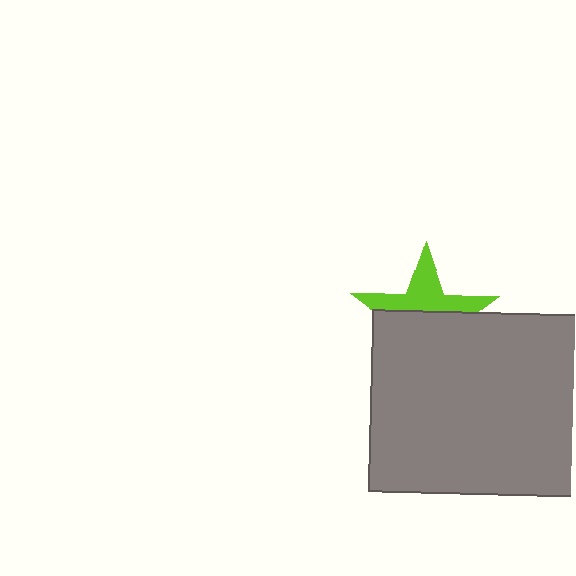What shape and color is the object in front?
The object in front is a gray rectangle.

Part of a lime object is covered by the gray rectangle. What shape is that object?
It is a star.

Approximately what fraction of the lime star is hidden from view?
Roughly 57% of the lime star is hidden behind the gray rectangle.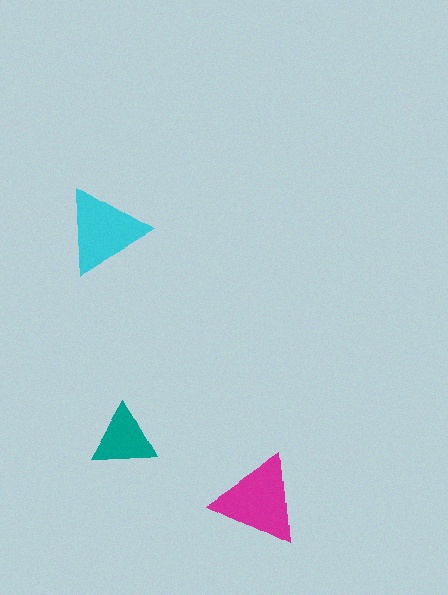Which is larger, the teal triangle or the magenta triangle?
The magenta one.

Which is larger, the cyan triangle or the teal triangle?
The cyan one.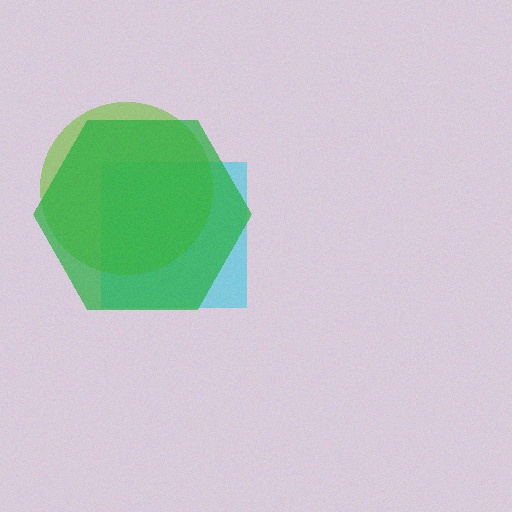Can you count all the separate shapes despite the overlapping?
Yes, there are 3 separate shapes.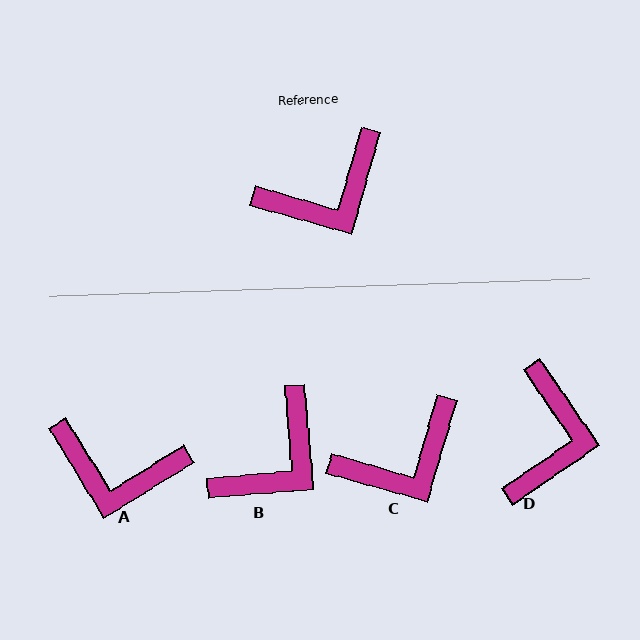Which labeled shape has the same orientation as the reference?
C.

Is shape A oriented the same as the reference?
No, it is off by about 42 degrees.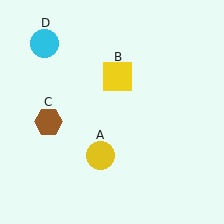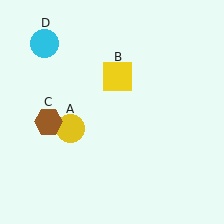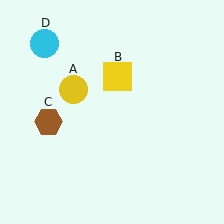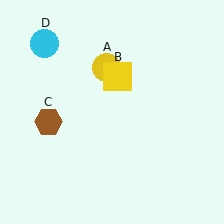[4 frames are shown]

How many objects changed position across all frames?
1 object changed position: yellow circle (object A).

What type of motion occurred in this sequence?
The yellow circle (object A) rotated clockwise around the center of the scene.